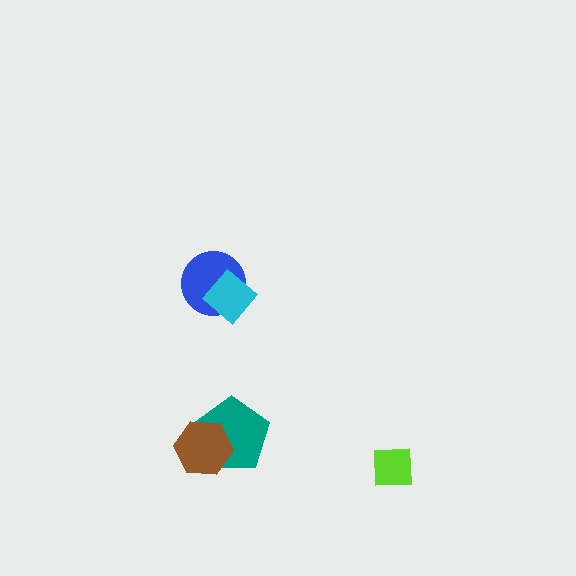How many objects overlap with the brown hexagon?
1 object overlaps with the brown hexagon.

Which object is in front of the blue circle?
The cyan diamond is in front of the blue circle.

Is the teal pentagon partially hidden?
Yes, it is partially covered by another shape.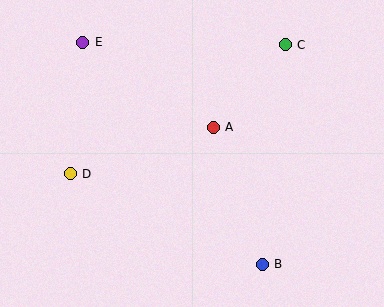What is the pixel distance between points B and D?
The distance between B and D is 213 pixels.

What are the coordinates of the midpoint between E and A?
The midpoint between E and A is at (148, 85).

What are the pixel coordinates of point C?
Point C is at (285, 45).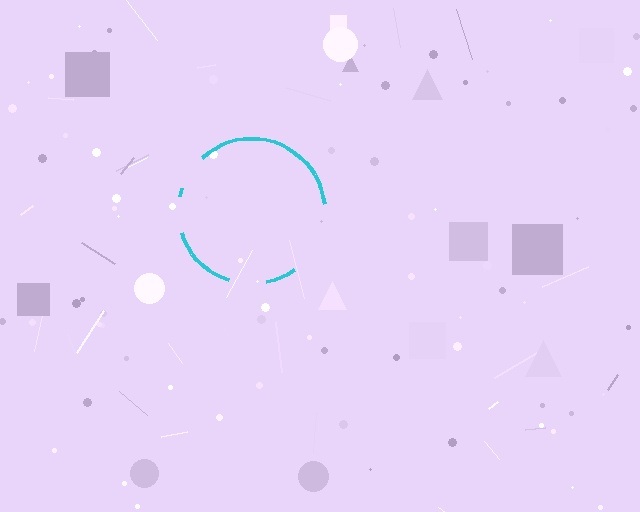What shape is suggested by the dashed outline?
The dashed outline suggests a circle.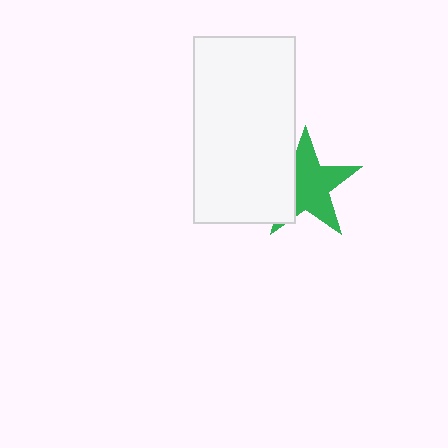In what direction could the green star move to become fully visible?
The green star could move right. That would shift it out from behind the white rectangle entirely.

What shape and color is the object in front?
The object in front is a white rectangle.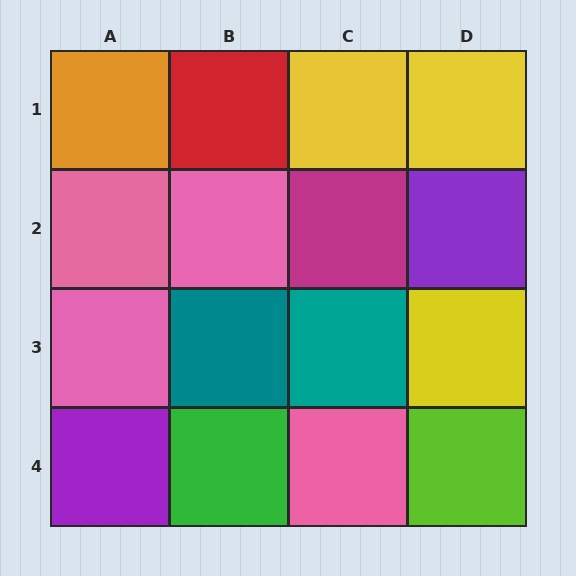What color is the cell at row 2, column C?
Magenta.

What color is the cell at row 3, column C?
Teal.